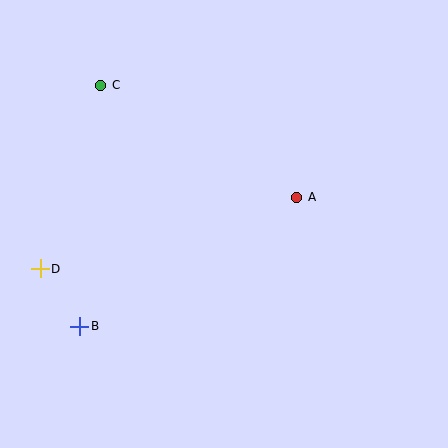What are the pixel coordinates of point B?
Point B is at (80, 326).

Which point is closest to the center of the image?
Point A at (297, 197) is closest to the center.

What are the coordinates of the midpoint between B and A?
The midpoint between B and A is at (188, 262).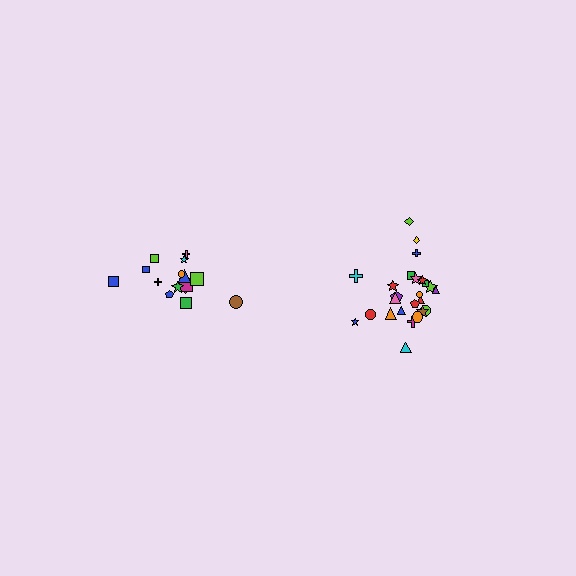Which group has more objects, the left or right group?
The right group.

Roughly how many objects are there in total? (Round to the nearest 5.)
Roughly 40 objects in total.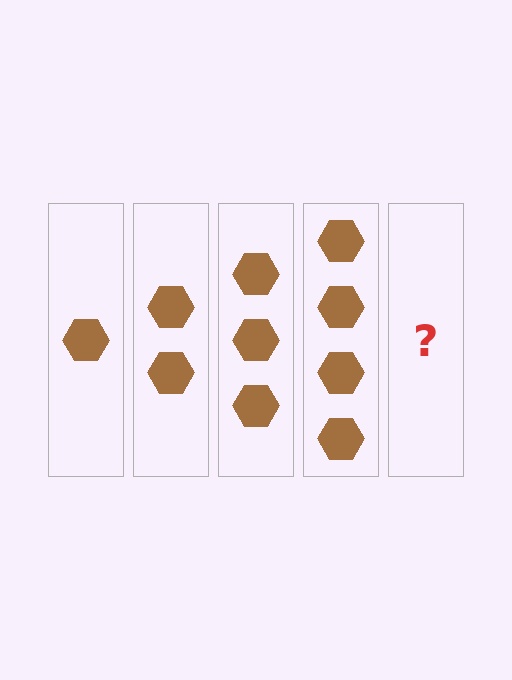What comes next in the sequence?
The next element should be 5 hexagons.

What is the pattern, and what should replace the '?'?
The pattern is that each step adds one more hexagon. The '?' should be 5 hexagons.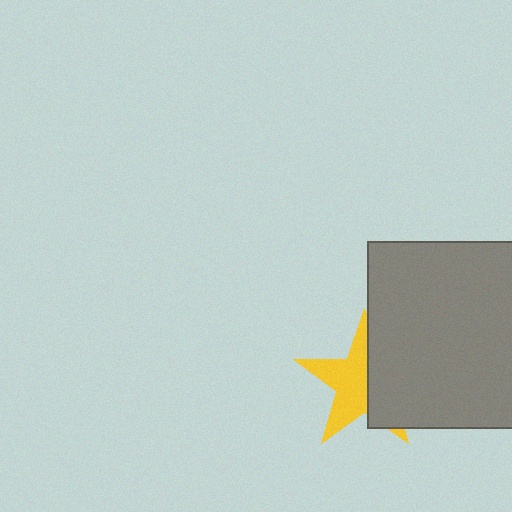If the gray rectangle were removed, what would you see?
You would see the complete yellow star.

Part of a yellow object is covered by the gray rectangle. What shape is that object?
It is a star.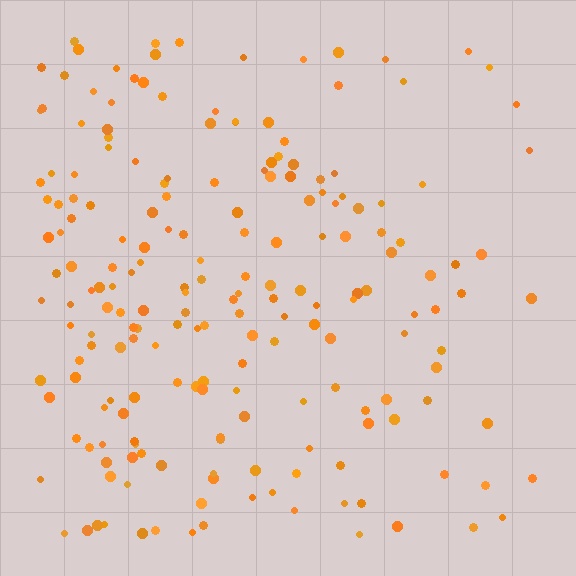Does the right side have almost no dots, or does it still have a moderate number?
Still a moderate number, just noticeably fewer than the left.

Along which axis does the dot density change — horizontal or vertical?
Horizontal.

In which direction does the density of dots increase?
From right to left, with the left side densest.